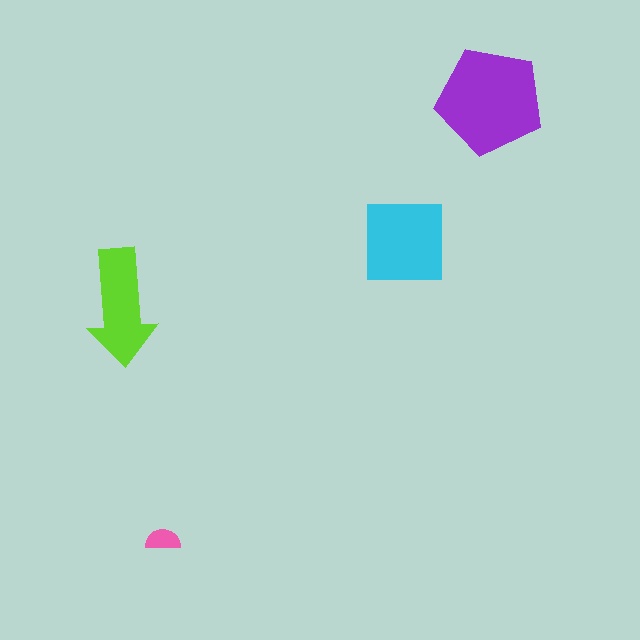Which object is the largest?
The purple pentagon.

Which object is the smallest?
The pink semicircle.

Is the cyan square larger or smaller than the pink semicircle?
Larger.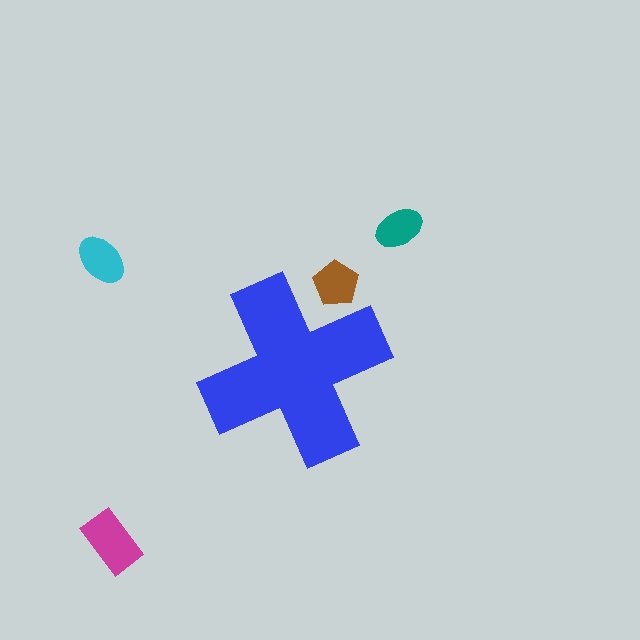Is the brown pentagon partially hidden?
Yes, the brown pentagon is partially hidden behind the blue cross.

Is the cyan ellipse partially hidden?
No, the cyan ellipse is fully visible.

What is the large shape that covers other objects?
A blue cross.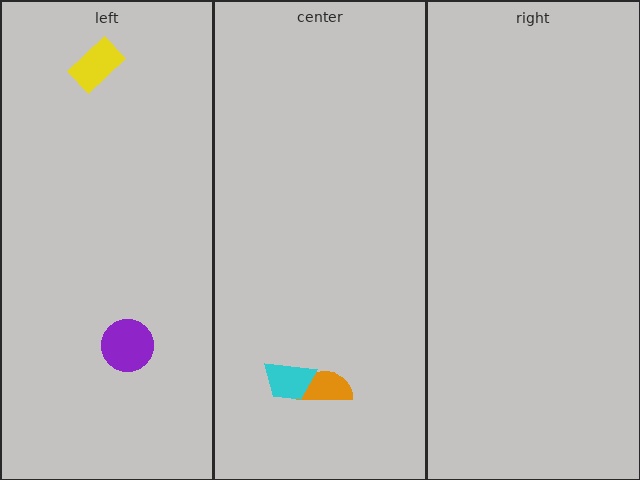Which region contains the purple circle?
The left region.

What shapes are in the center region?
The orange semicircle, the cyan trapezoid.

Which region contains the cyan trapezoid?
The center region.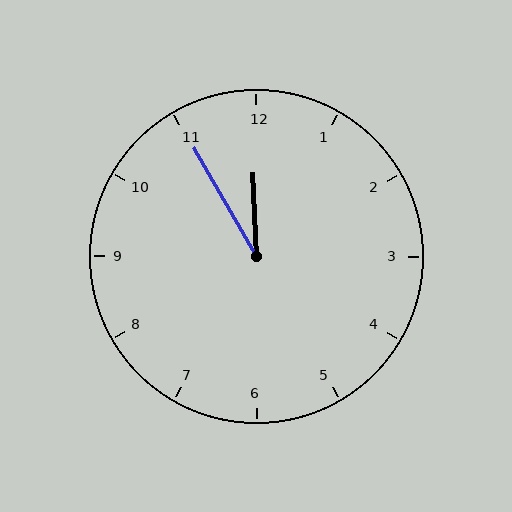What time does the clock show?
11:55.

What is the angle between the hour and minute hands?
Approximately 28 degrees.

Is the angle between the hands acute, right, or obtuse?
It is acute.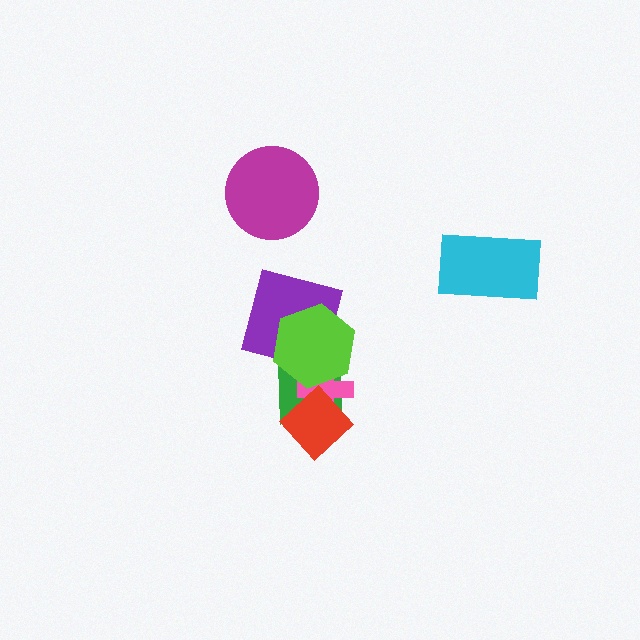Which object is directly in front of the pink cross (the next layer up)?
The red diamond is directly in front of the pink cross.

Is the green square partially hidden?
Yes, it is partially covered by another shape.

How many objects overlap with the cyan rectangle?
0 objects overlap with the cyan rectangle.